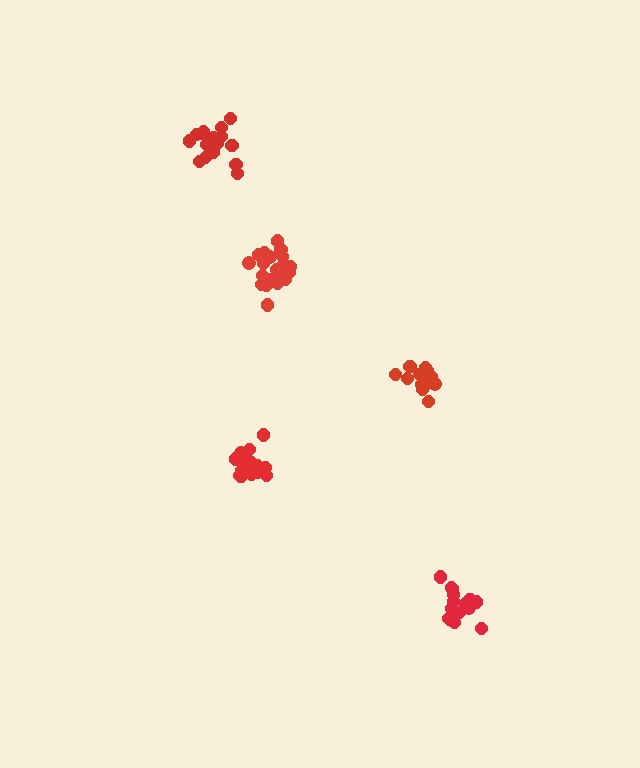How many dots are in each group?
Group 1: 16 dots, Group 2: 19 dots, Group 3: 21 dots, Group 4: 17 dots, Group 5: 20 dots (93 total).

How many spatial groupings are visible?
There are 5 spatial groupings.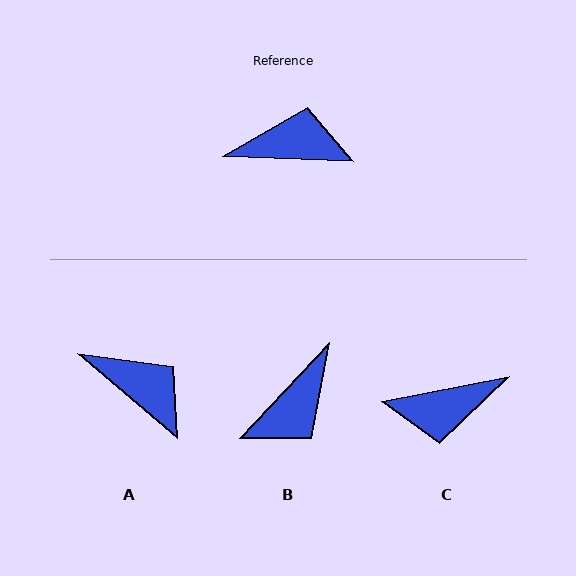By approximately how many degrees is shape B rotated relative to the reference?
Approximately 131 degrees clockwise.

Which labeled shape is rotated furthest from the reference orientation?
C, about 166 degrees away.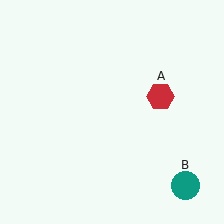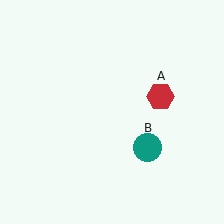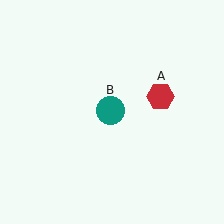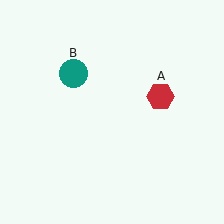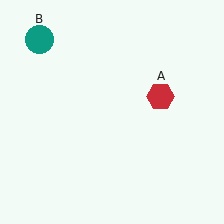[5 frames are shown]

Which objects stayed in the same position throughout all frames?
Red hexagon (object A) remained stationary.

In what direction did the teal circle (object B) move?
The teal circle (object B) moved up and to the left.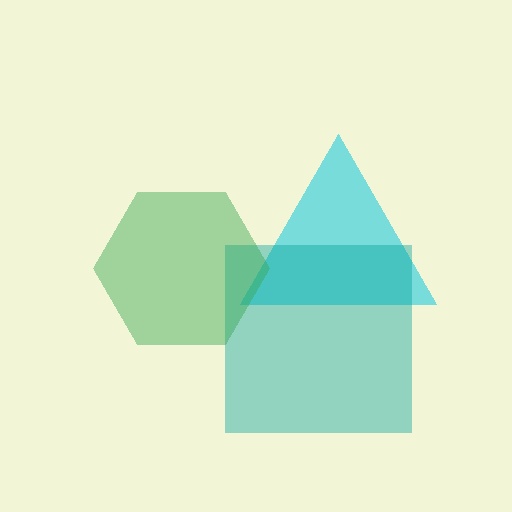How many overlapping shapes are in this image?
There are 3 overlapping shapes in the image.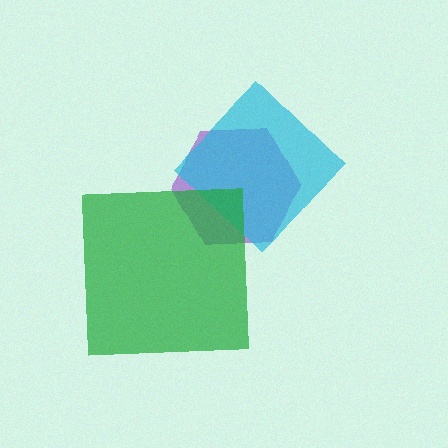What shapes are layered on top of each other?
The layered shapes are: a purple hexagon, a cyan diamond, a green square.